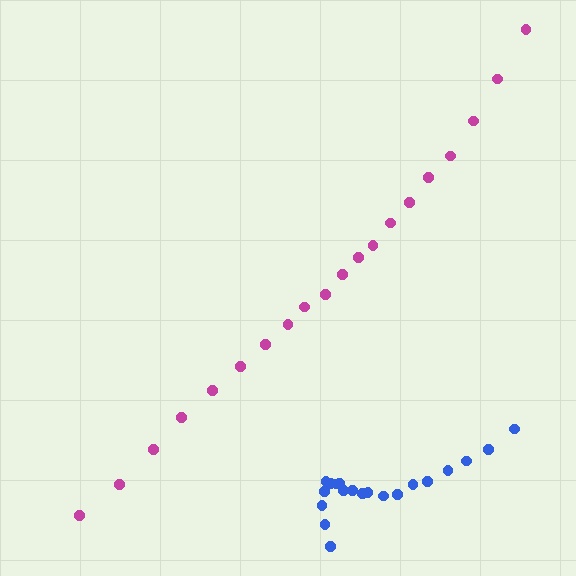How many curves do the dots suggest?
There are 2 distinct paths.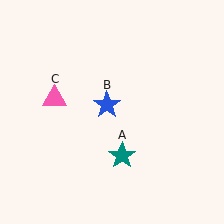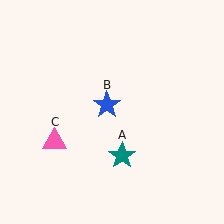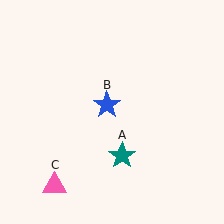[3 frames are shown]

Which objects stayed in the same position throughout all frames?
Teal star (object A) and blue star (object B) remained stationary.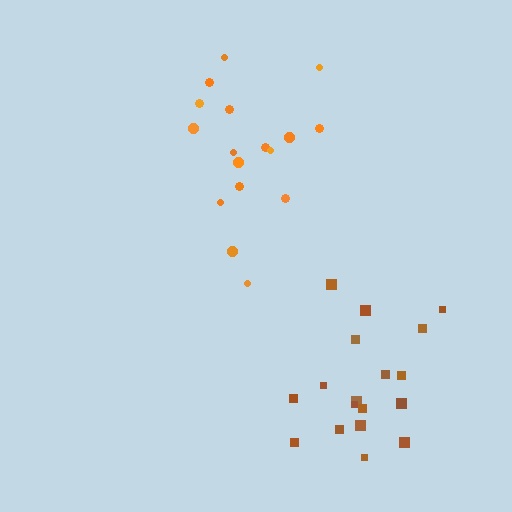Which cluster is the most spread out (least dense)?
Orange.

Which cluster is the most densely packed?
Brown.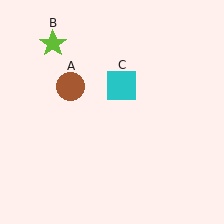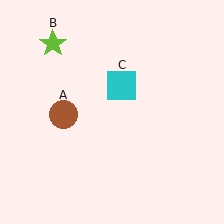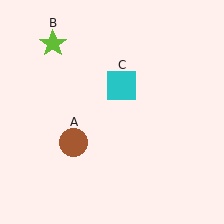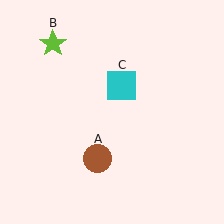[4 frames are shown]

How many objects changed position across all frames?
1 object changed position: brown circle (object A).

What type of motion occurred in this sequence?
The brown circle (object A) rotated counterclockwise around the center of the scene.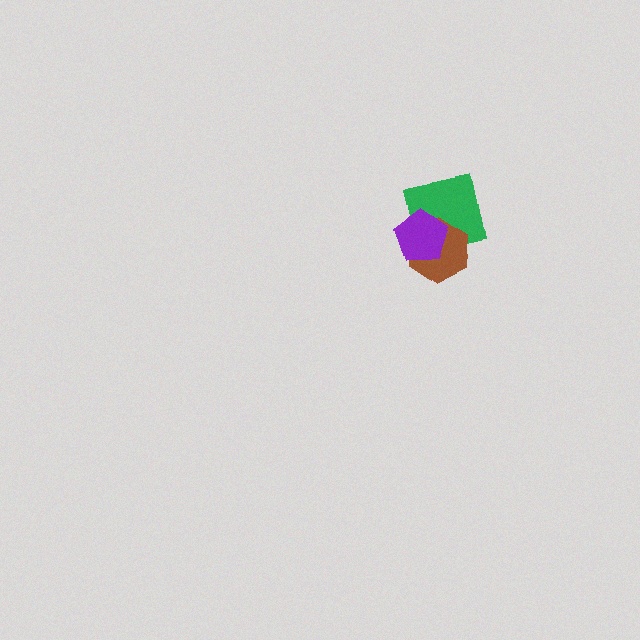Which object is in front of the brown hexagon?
The purple pentagon is in front of the brown hexagon.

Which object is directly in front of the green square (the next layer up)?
The brown hexagon is directly in front of the green square.